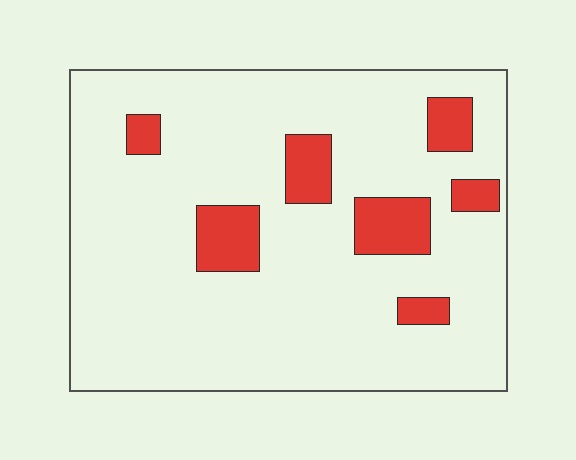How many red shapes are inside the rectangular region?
7.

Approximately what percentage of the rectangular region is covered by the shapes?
Approximately 15%.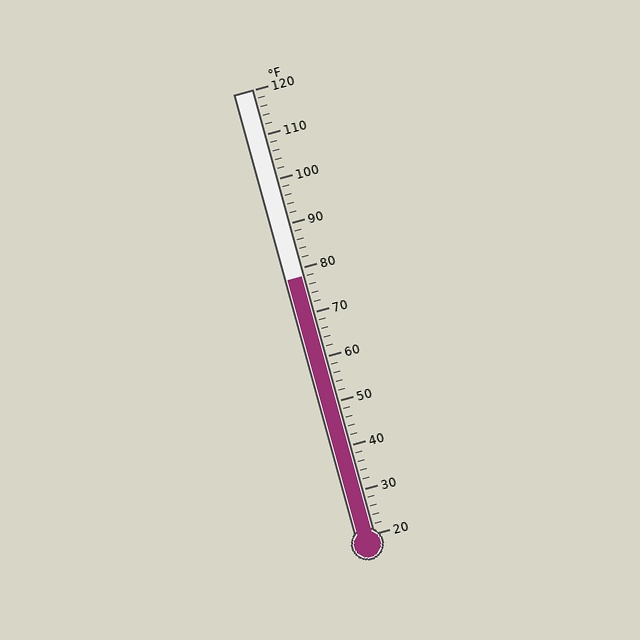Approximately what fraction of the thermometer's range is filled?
The thermometer is filled to approximately 60% of its range.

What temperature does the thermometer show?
The thermometer shows approximately 78°F.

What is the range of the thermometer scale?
The thermometer scale ranges from 20°F to 120°F.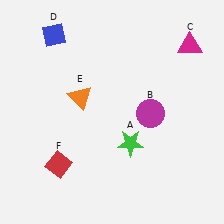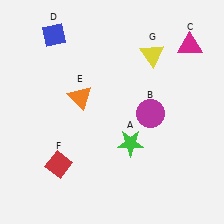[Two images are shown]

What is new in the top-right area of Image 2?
A yellow triangle (G) was added in the top-right area of Image 2.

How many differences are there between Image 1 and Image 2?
There is 1 difference between the two images.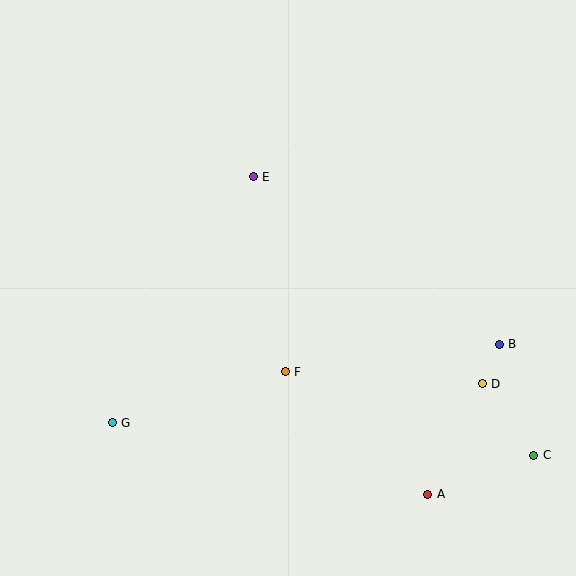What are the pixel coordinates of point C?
Point C is at (534, 455).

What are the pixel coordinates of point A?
Point A is at (428, 494).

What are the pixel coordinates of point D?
Point D is at (482, 384).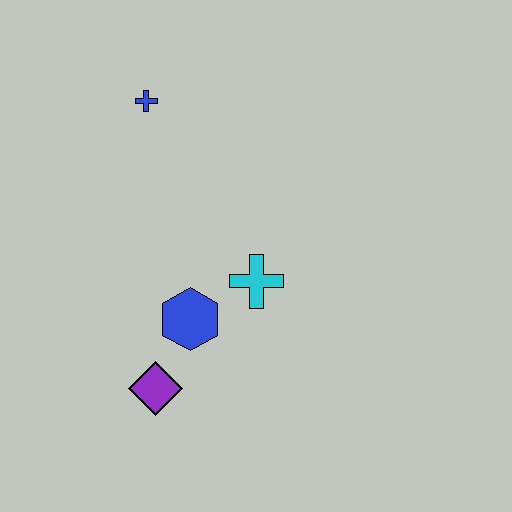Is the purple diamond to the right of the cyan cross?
No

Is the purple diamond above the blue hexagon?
No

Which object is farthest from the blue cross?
The purple diamond is farthest from the blue cross.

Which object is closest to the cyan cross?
The blue hexagon is closest to the cyan cross.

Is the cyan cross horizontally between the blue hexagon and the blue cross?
No